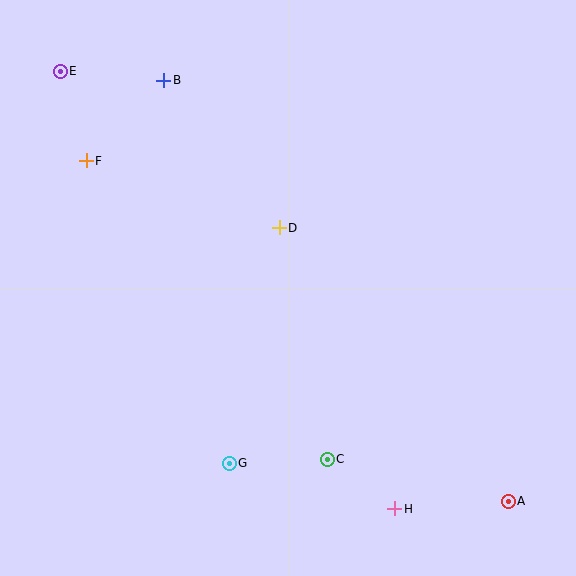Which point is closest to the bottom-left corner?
Point G is closest to the bottom-left corner.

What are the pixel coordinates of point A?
Point A is at (508, 501).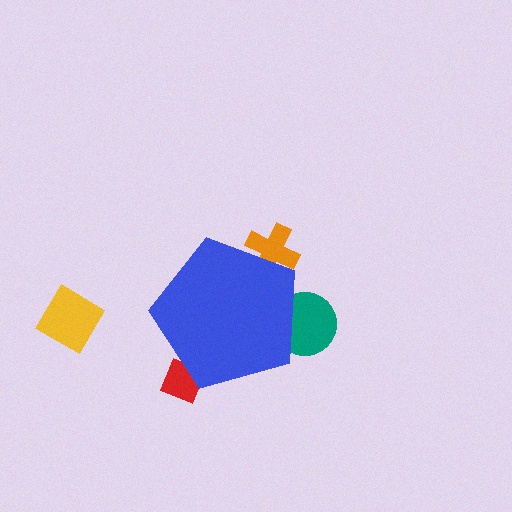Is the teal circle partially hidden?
Yes, the teal circle is partially hidden behind the blue pentagon.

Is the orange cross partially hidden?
Yes, the orange cross is partially hidden behind the blue pentagon.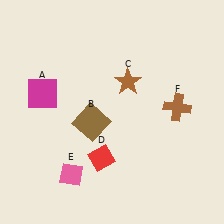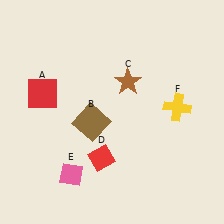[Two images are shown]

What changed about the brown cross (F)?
In Image 1, F is brown. In Image 2, it changed to yellow.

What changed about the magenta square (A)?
In Image 1, A is magenta. In Image 2, it changed to red.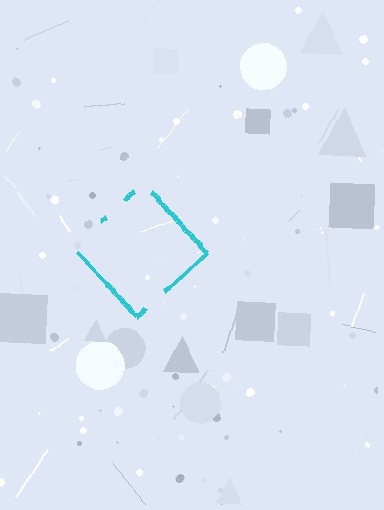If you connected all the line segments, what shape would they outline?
They would outline a diamond.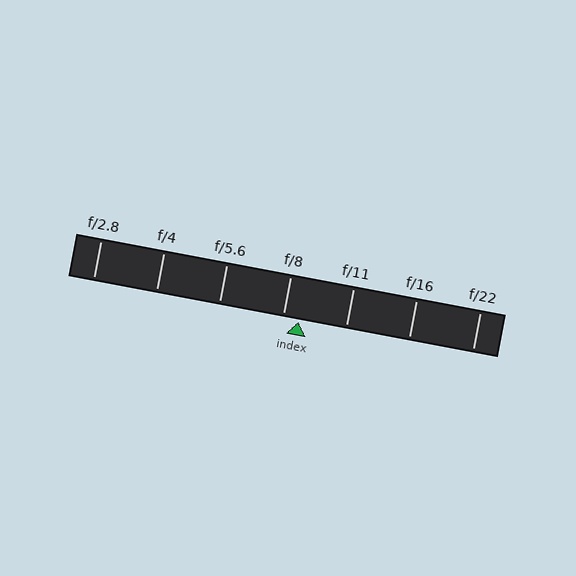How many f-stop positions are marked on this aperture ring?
There are 7 f-stop positions marked.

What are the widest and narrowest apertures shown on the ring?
The widest aperture shown is f/2.8 and the narrowest is f/22.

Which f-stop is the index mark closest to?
The index mark is closest to f/8.